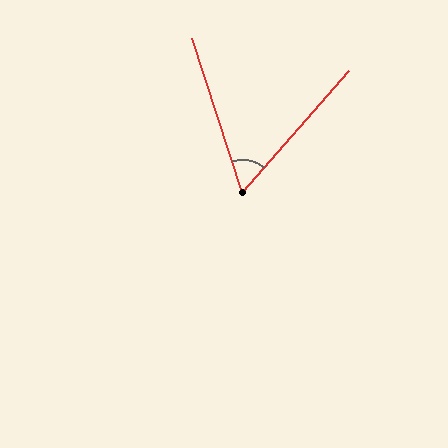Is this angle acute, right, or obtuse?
It is acute.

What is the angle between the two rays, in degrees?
Approximately 59 degrees.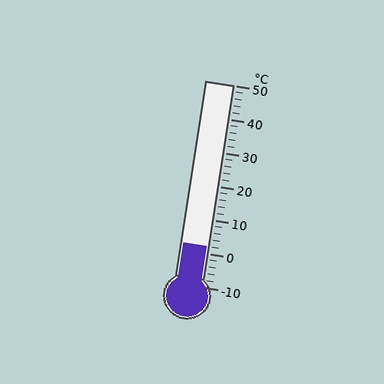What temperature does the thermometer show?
The thermometer shows approximately 2°C.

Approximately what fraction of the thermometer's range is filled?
The thermometer is filled to approximately 20% of its range.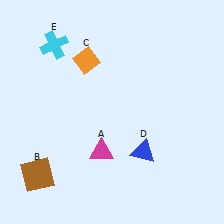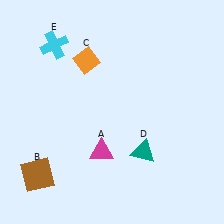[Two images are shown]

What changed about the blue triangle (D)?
In Image 1, D is blue. In Image 2, it changed to teal.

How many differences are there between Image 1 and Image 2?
There is 1 difference between the two images.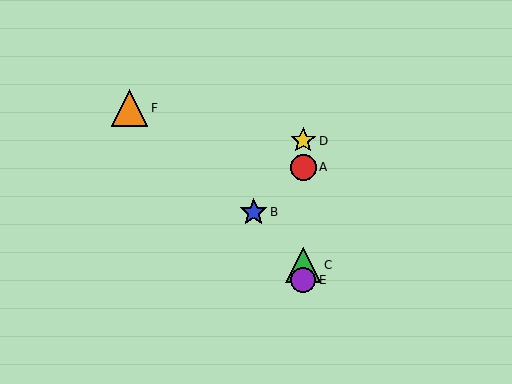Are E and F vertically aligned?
No, E is at x≈303 and F is at x≈130.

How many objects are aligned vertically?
4 objects (A, C, D, E) are aligned vertically.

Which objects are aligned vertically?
Objects A, C, D, E are aligned vertically.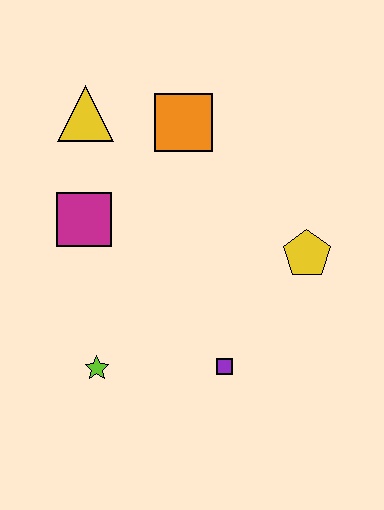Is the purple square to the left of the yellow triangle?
No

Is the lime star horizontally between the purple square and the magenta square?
Yes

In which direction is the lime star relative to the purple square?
The lime star is to the left of the purple square.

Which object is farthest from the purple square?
The yellow triangle is farthest from the purple square.